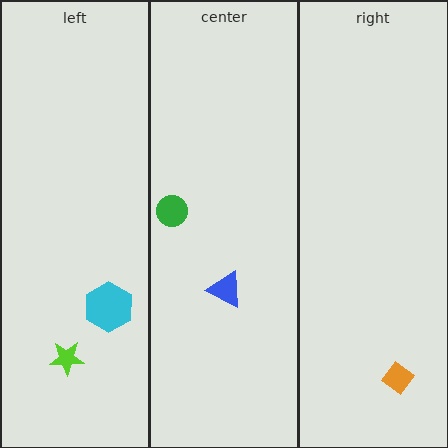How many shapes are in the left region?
2.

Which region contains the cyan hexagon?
The left region.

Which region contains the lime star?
The left region.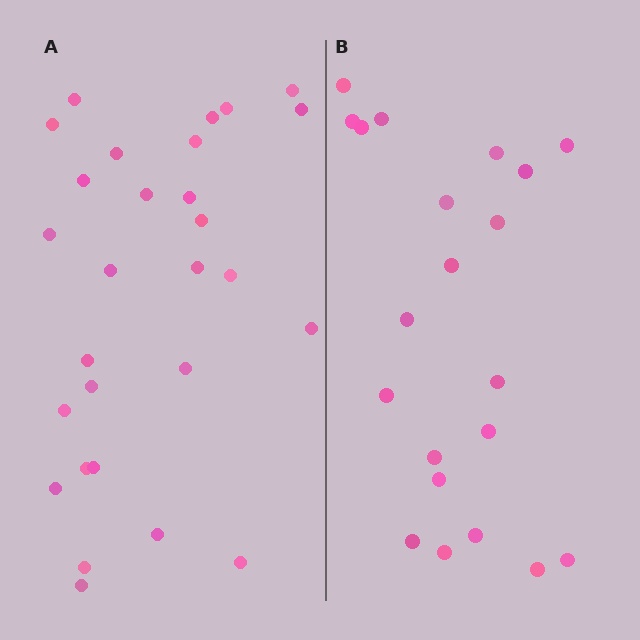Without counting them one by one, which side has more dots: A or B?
Region A (the left region) has more dots.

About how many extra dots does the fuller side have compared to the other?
Region A has roughly 8 or so more dots than region B.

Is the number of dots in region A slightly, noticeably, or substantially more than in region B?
Region A has noticeably more, but not dramatically so. The ratio is roughly 1.3 to 1.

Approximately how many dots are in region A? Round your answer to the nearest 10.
About 30 dots. (The exact count is 28, which rounds to 30.)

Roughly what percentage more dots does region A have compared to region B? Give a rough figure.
About 35% more.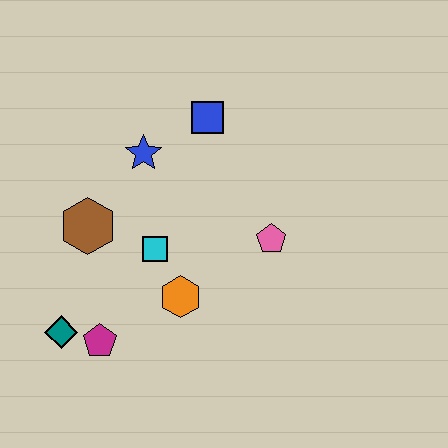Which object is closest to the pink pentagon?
The orange hexagon is closest to the pink pentagon.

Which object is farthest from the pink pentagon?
The teal diamond is farthest from the pink pentagon.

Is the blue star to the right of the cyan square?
No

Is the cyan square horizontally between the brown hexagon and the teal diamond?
No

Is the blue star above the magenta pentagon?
Yes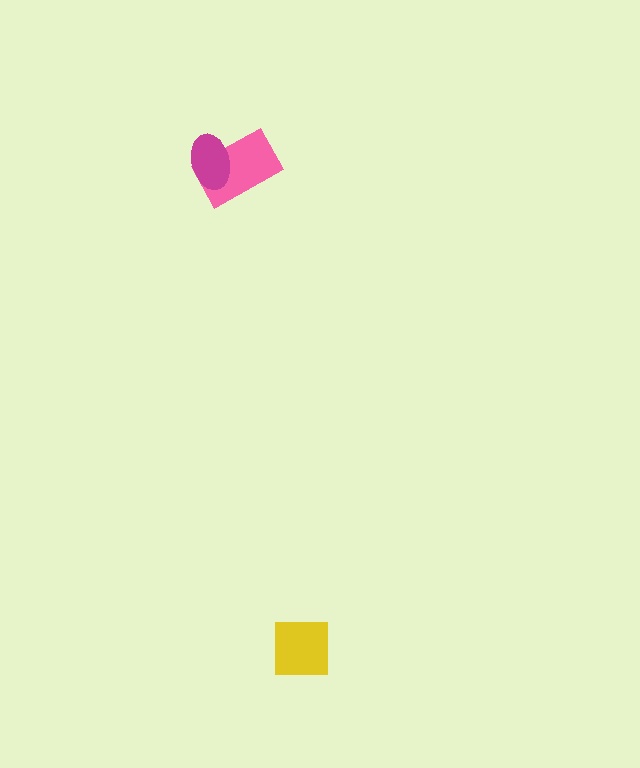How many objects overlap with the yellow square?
0 objects overlap with the yellow square.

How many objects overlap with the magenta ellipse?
1 object overlaps with the magenta ellipse.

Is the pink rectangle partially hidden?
Yes, it is partially covered by another shape.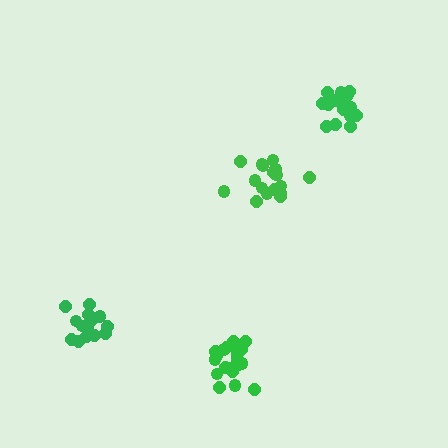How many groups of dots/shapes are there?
There are 4 groups.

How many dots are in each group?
Group 1: 18 dots, Group 2: 17 dots, Group 3: 20 dots, Group 4: 15 dots (70 total).